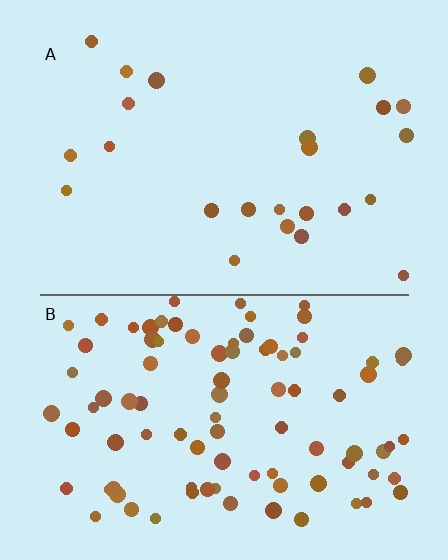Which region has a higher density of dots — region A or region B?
B (the bottom).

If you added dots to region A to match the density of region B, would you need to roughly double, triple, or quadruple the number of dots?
Approximately quadruple.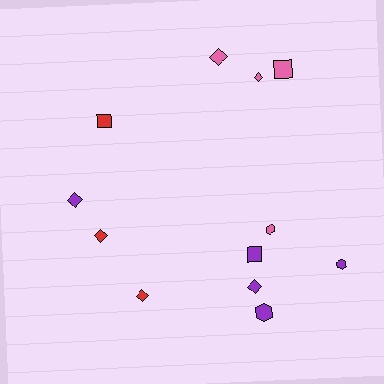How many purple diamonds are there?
There are 2 purple diamonds.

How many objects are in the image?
There are 12 objects.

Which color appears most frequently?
Purple, with 5 objects.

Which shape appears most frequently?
Diamond, with 6 objects.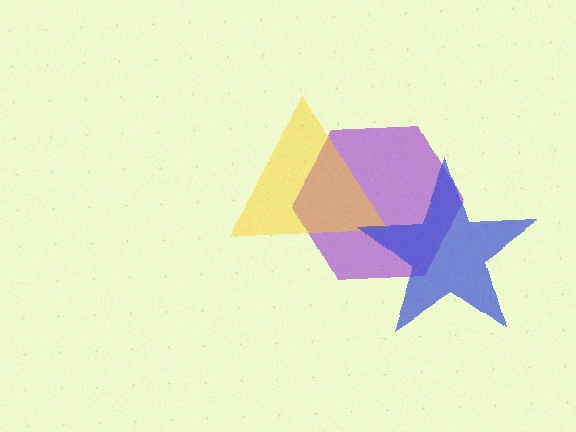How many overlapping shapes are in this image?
There are 3 overlapping shapes in the image.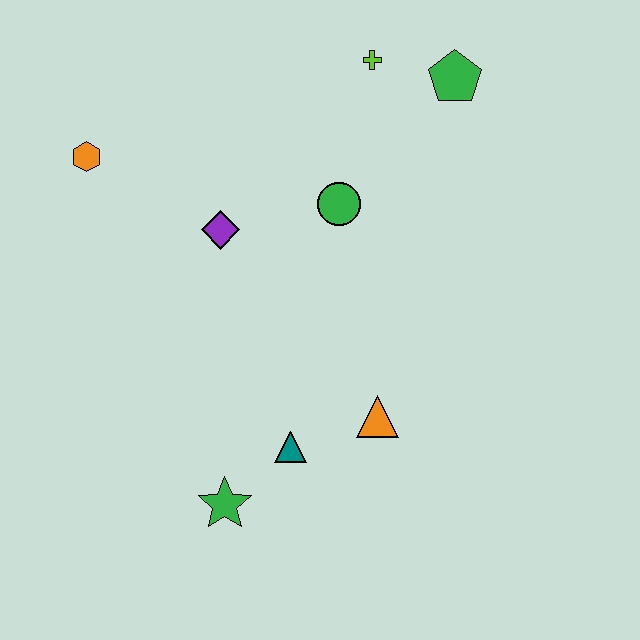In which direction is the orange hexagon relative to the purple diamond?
The orange hexagon is to the left of the purple diamond.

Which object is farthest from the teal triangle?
The green pentagon is farthest from the teal triangle.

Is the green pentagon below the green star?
No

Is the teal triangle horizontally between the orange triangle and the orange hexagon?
Yes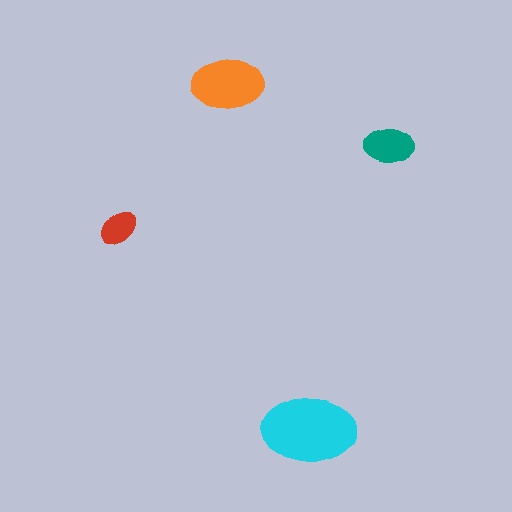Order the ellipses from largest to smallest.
the cyan one, the orange one, the teal one, the red one.